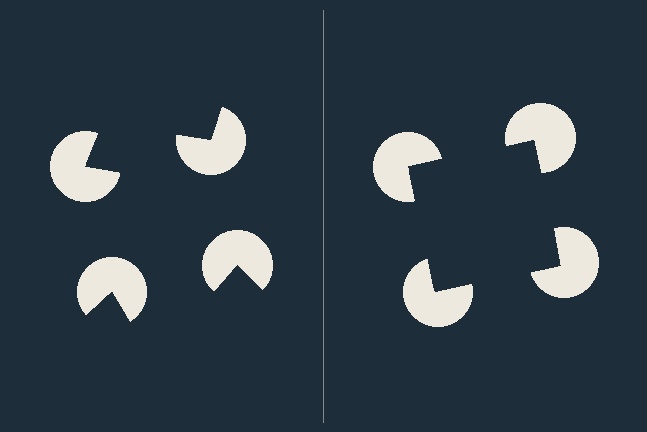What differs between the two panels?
The pac-man discs are positioned identically on both sides; only the wedge orientations differ. On the right they align to a square; on the left they are misaligned.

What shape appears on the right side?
An illusory square.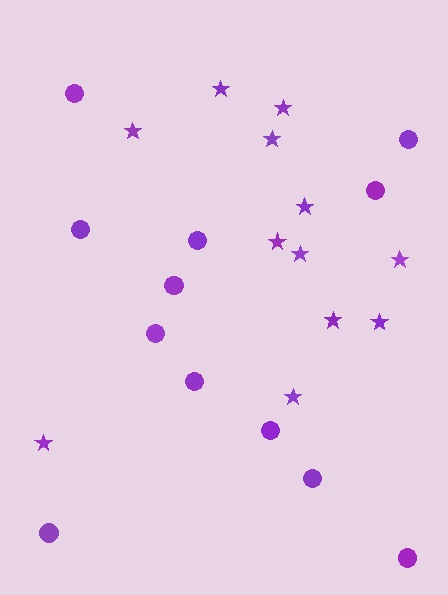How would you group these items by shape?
There are 2 groups: one group of stars (12) and one group of circles (12).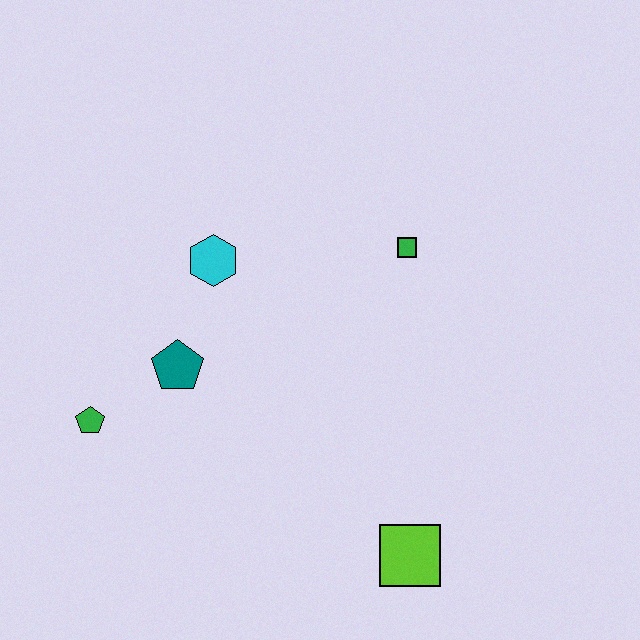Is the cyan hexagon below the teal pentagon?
No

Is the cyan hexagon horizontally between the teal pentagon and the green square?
Yes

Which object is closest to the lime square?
The teal pentagon is closest to the lime square.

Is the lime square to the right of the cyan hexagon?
Yes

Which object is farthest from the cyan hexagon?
The lime square is farthest from the cyan hexagon.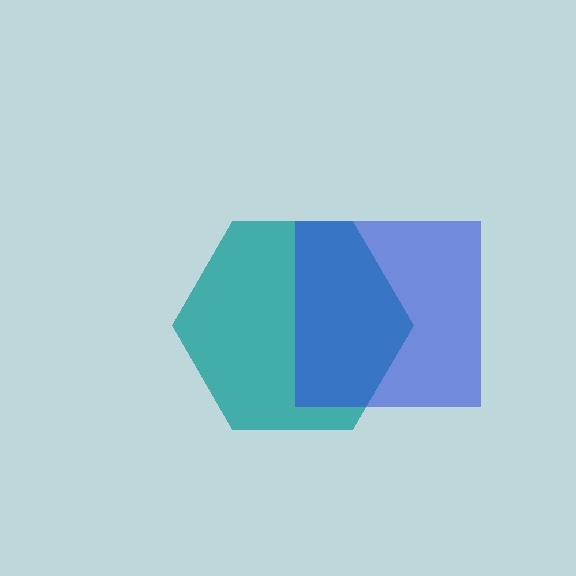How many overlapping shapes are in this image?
There are 2 overlapping shapes in the image.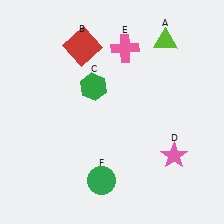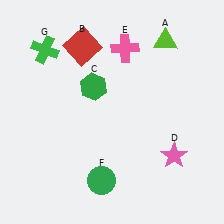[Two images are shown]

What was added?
A green cross (G) was added in Image 2.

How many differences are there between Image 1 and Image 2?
There is 1 difference between the two images.